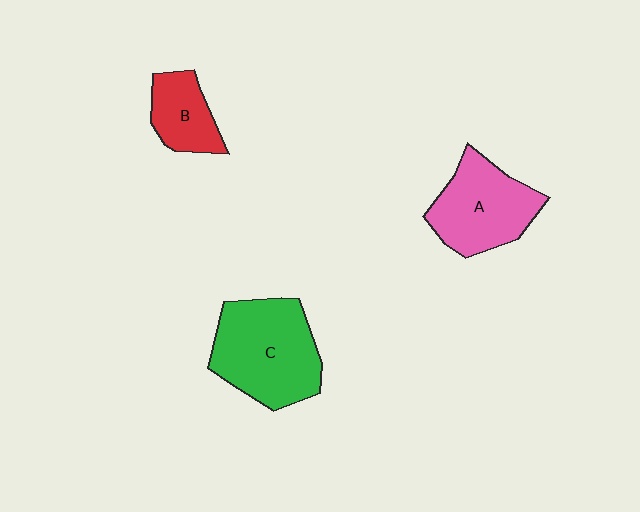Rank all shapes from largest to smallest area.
From largest to smallest: C (green), A (pink), B (red).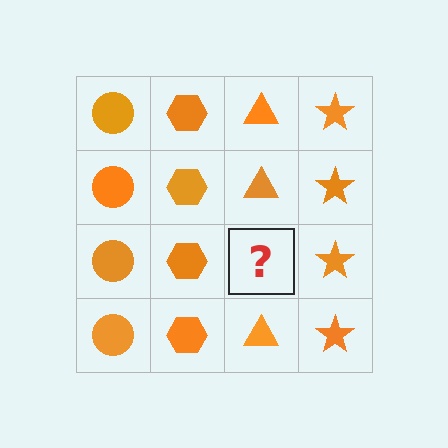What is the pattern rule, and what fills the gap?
The rule is that each column has a consistent shape. The gap should be filled with an orange triangle.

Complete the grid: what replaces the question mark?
The question mark should be replaced with an orange triangle.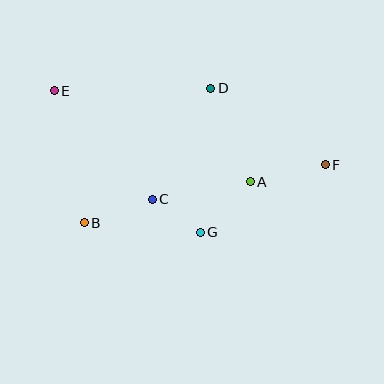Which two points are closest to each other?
Points C and G are closest to each other.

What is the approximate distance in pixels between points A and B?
The distance between A and B is approximately 171 pixels.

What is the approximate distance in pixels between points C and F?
The distance between C and F is approximately 177 pixels.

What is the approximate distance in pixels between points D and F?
The distance between D and F is approximately 138 pixels.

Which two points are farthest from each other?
Points E and F are farthest from each other.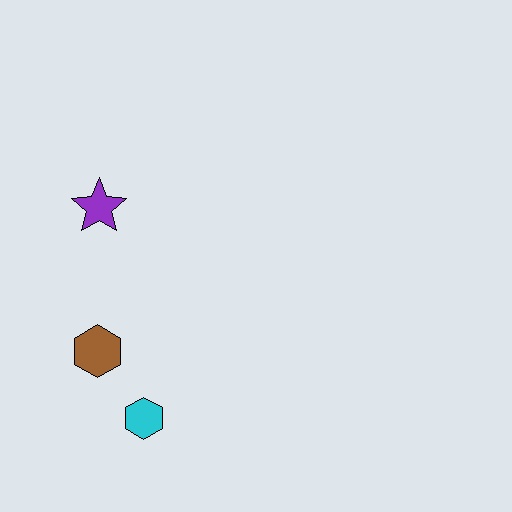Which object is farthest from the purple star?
The cyan hexagon is farthest from the purple star.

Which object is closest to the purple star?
The brown hexagon is closest to the purple star.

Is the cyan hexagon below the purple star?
Yes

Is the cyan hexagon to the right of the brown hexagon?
Yes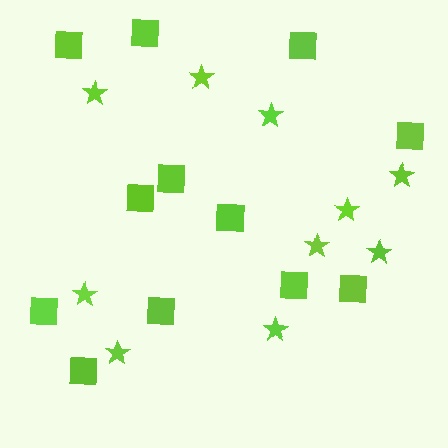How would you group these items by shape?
There are 2 groups: one group of stars (10) and one group of squares (12).